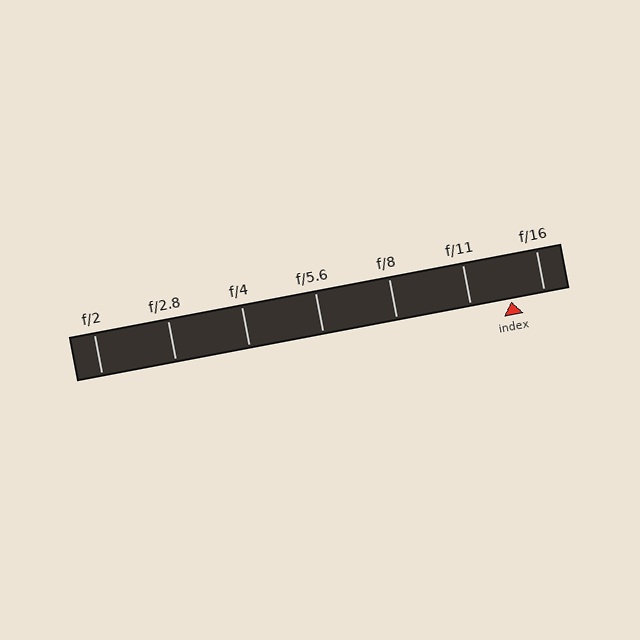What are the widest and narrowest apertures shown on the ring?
The widest aperture shown is f/2 and the narrowest is f/16.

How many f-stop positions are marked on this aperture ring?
There are 7 f-stop positions marked.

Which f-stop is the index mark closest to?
The index mark is closest to f/16.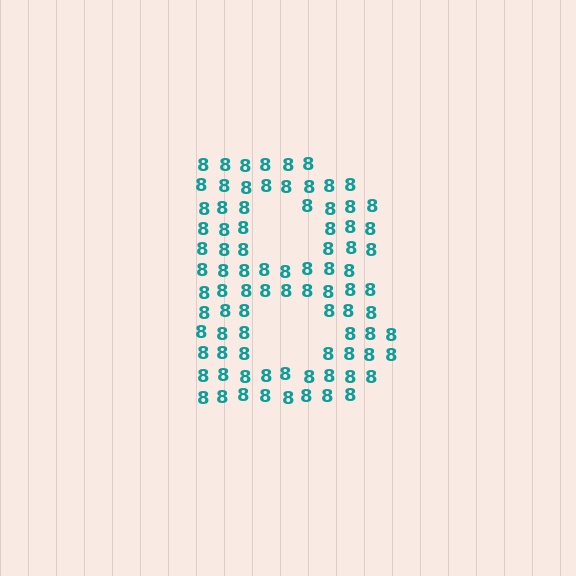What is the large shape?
The large shape is the letter B.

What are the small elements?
The small elements are digit 8's.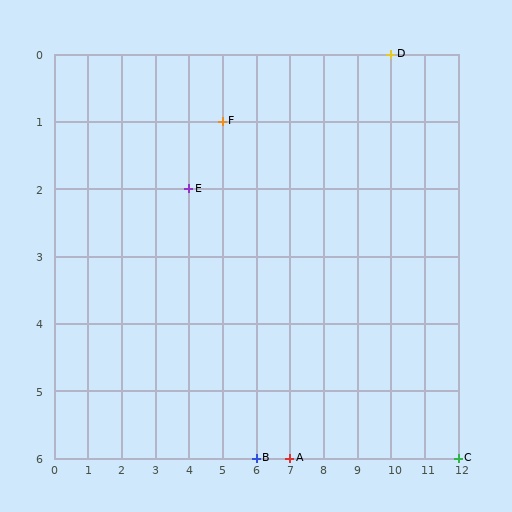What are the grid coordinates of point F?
Point F is at grid coordinates (5, 1).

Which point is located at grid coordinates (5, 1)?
Point F is at (5, 1).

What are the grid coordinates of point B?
Point B is at grid coordinates (6, 6).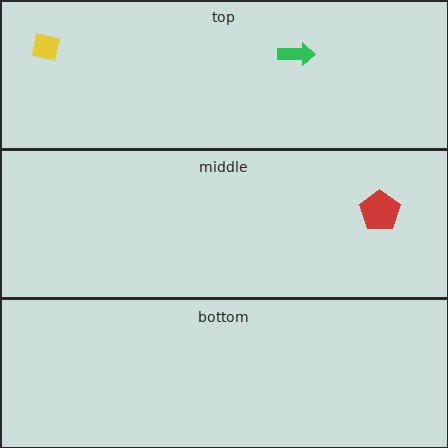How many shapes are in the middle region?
1.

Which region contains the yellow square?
The top region.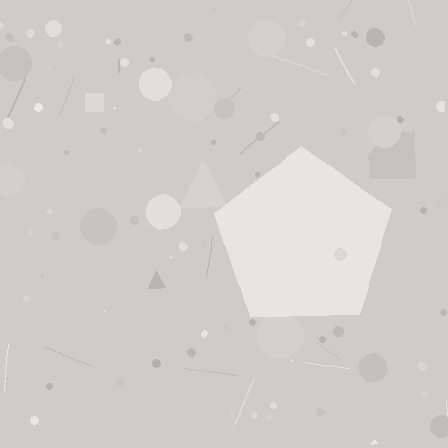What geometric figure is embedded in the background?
A pentagon is embedded in the background.